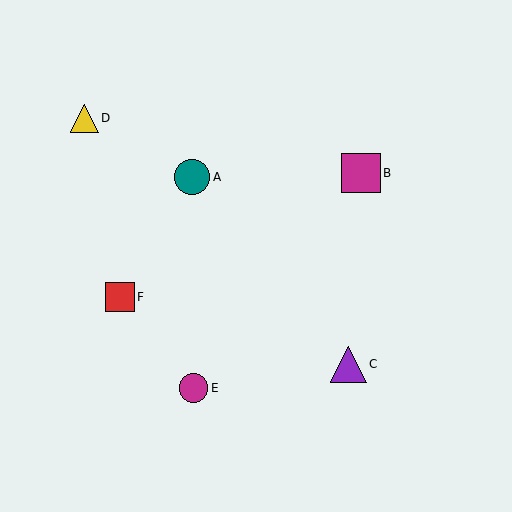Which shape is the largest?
The magenta square (labeled B) is the largest.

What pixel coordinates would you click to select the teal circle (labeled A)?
Click at (192, 177) to select the teal circle A.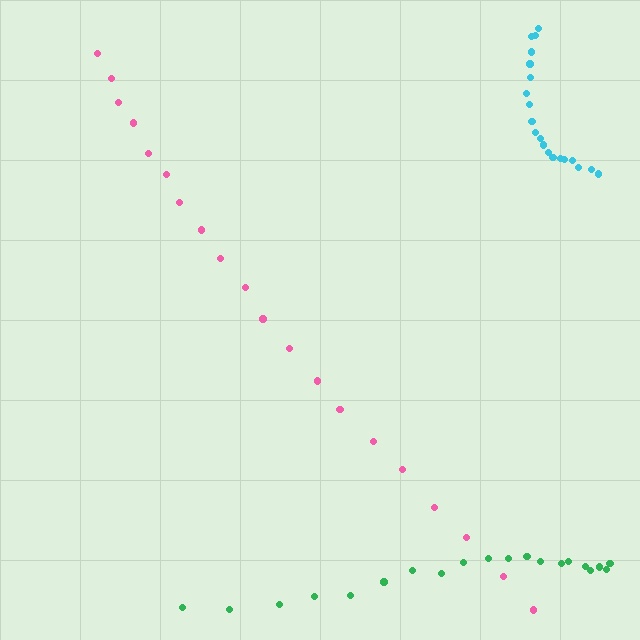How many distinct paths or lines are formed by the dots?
There are 3 distinct paths.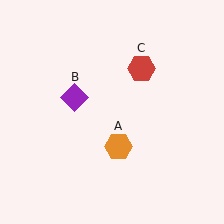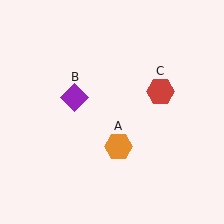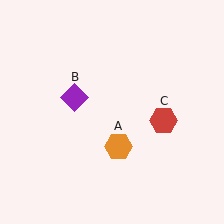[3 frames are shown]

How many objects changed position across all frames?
1 object changed position: red hexagon (object C).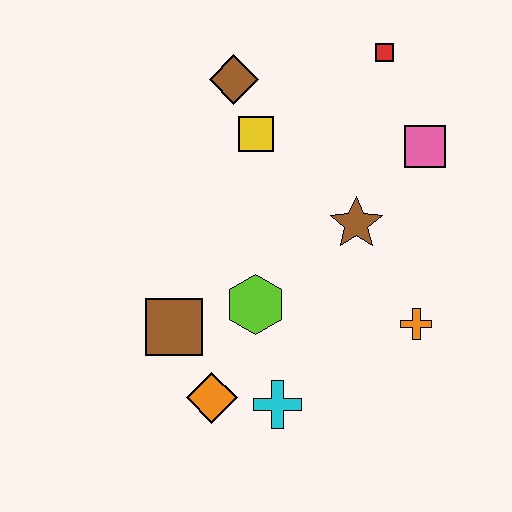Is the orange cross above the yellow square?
No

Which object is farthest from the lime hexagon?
The red square is farthest from the lime hexagon.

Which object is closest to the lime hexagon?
The brown square is closest to the lime hexagon.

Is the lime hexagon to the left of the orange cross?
Yes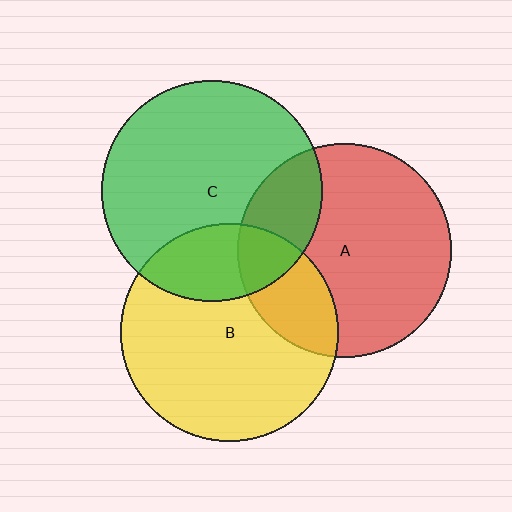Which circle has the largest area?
Circle C (green).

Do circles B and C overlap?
Yes.